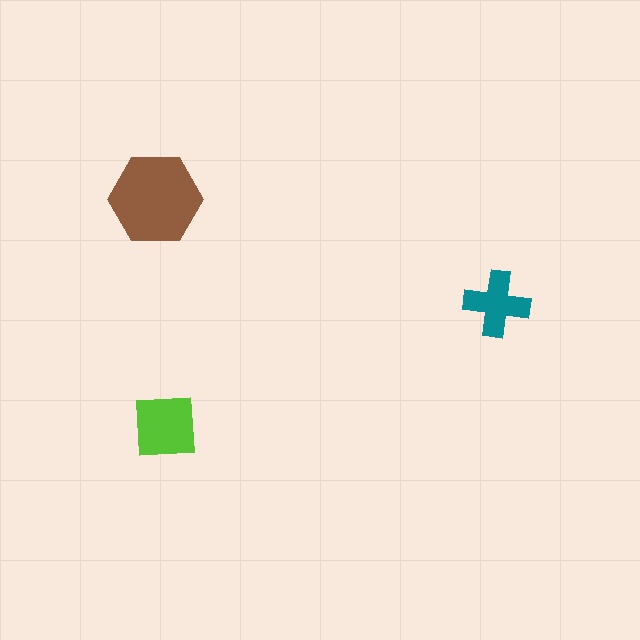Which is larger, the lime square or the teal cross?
The lime square.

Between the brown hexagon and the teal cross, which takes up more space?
The brown hexagon.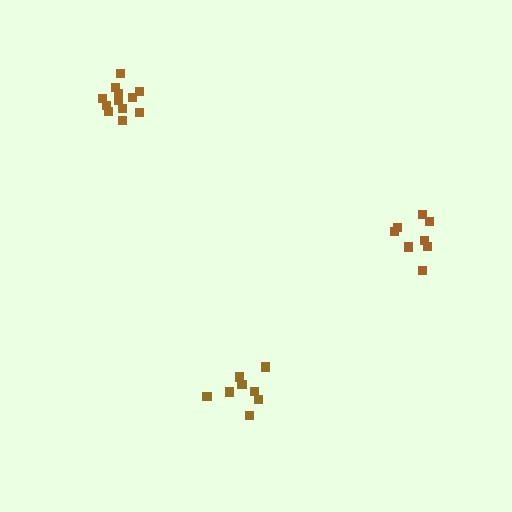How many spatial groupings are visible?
There are 3 spatial groupings.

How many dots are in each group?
Group 1: 12 dots, Group 2: 8 dots, Group 3: 8 dots (28 total).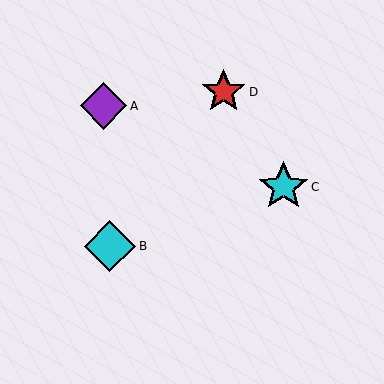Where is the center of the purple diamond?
The center of the purple diamond is at (104, 106).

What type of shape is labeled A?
Shape A is a purple diamond.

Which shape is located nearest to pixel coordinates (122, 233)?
The cyan diamond (labeled B) at (110, 246) is nearest to that location.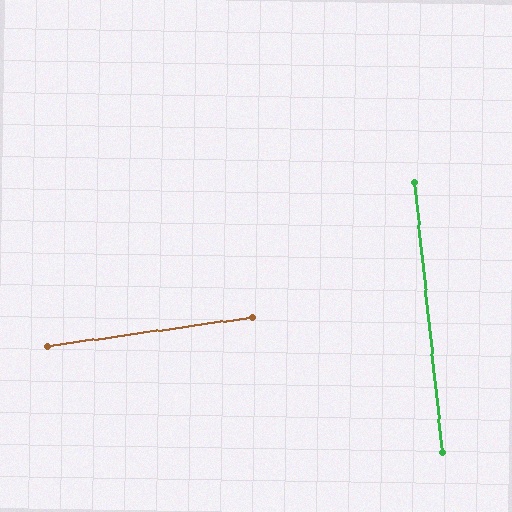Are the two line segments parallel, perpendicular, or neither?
Perpendicular — they meet at approximately 88°.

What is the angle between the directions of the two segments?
Approximately 88 degrees.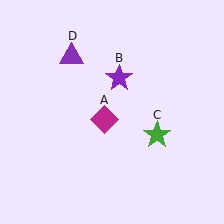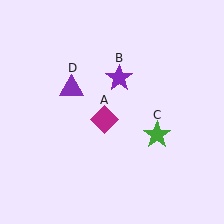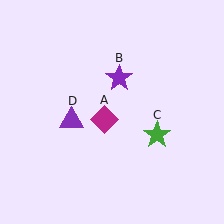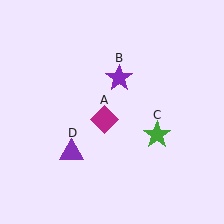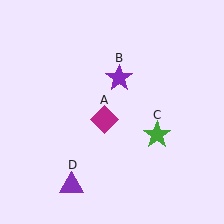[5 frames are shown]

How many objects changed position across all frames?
1 object changed position: purple triangle (object D).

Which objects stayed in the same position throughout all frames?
Magenta diamond (object A) and purple star (object B) and green star (object C) remained stationary.